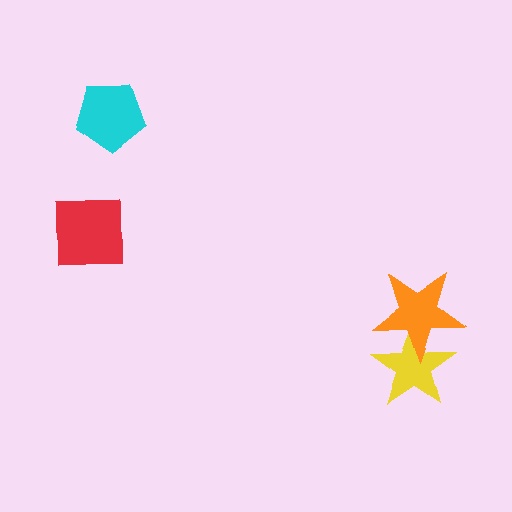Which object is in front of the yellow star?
The orange star is in front of the yellow star.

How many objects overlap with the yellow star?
1 object overlaps with the yellow star.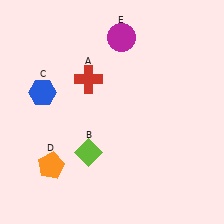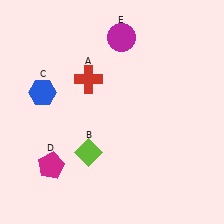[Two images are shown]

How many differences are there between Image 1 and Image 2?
There is 1 difference between the two images.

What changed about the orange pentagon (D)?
In Image 1, D is orange. In Image 2, it changed to magenta.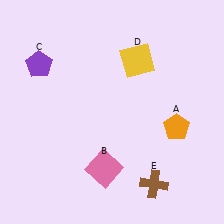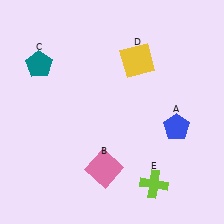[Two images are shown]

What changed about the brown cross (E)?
In Image 1, E is brown. In Image 2, it changed to lime.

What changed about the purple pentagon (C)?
In Image 1, C is purple. In Image 2, it changed to teal.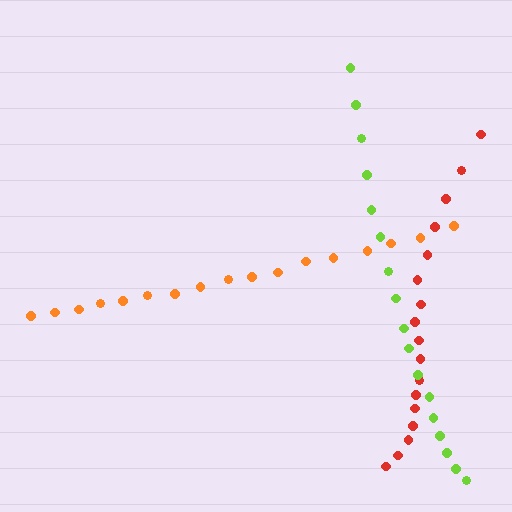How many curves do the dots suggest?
There are 3 distinct paths.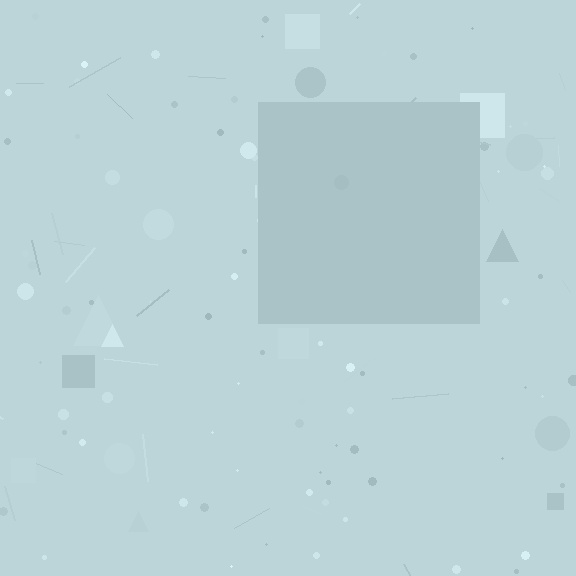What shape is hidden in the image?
A square is hidden in the image.